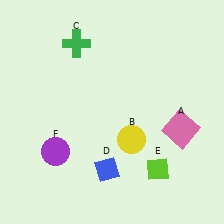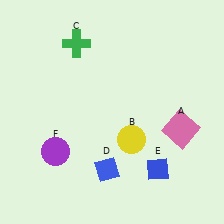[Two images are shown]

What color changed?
The diamond (E) changed from lime in Image 1 to blue in Image 2.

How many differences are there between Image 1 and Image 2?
There is 1 difference between the two images.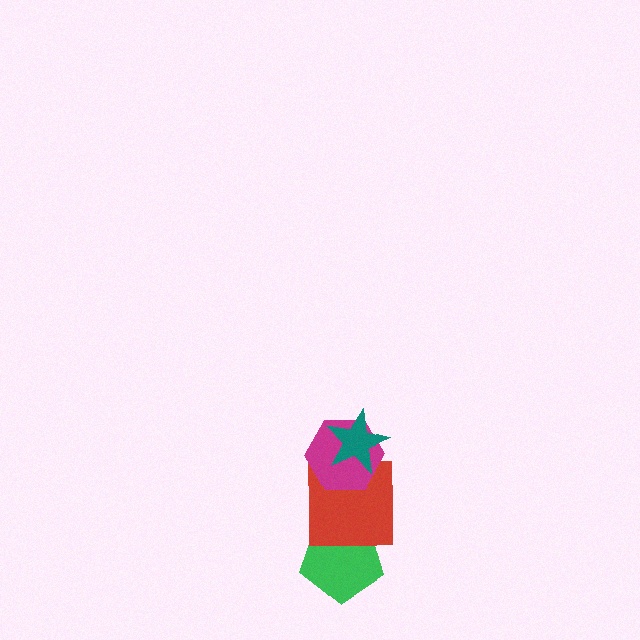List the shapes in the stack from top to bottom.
From top to bottom: the teal star, the magenta hexagon, the red square, the green pentagon.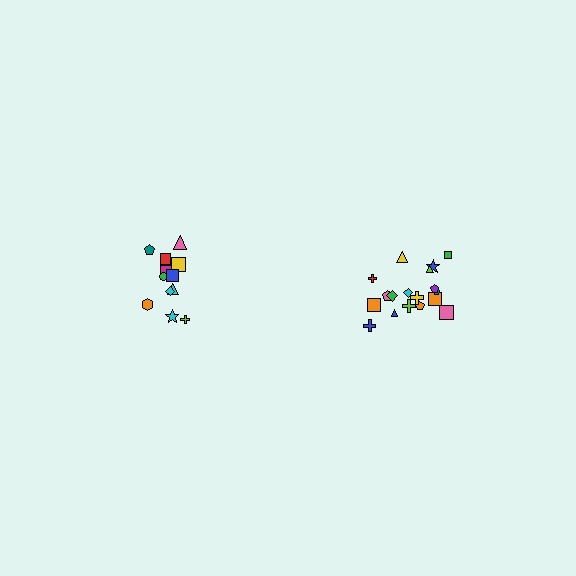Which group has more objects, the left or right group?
The right group.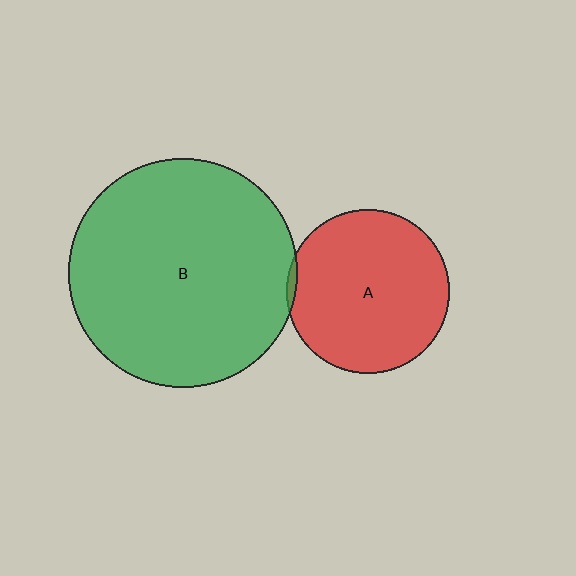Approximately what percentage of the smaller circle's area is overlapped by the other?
Approximately 5%.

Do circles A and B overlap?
Yes.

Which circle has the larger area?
Circle B (green).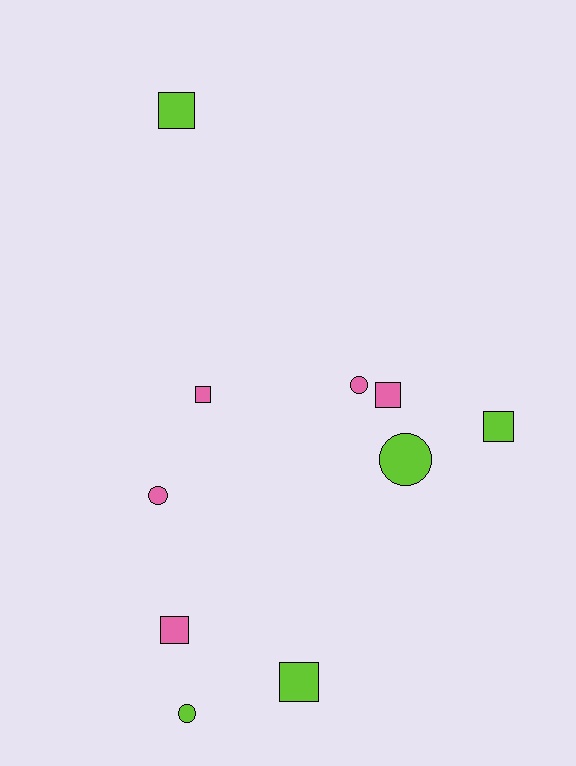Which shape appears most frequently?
Square, with 6 objects.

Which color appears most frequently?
Pink, with 5 objects.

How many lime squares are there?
There are 3 lime squares.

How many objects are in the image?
There are 10 objects.